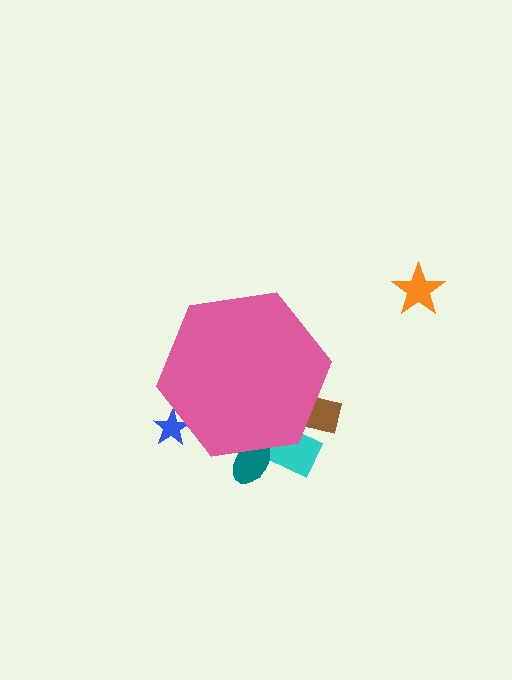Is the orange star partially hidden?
No, the orange star is fully visible.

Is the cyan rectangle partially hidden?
Yes, the cyan rectangle is partially hidden behind the pink hexagon.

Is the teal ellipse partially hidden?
Yes, the teal ellipse is partially hidden behind the pink hexagon.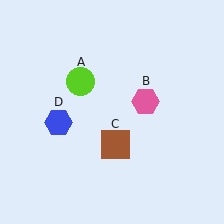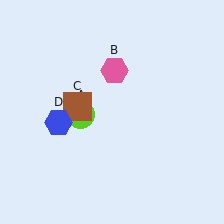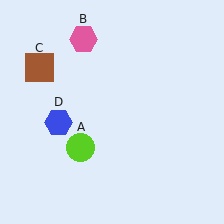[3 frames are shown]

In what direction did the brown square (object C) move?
The brown square (object C) moved up and to the left.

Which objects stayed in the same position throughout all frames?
Blue hexagon (object D) remained stationary.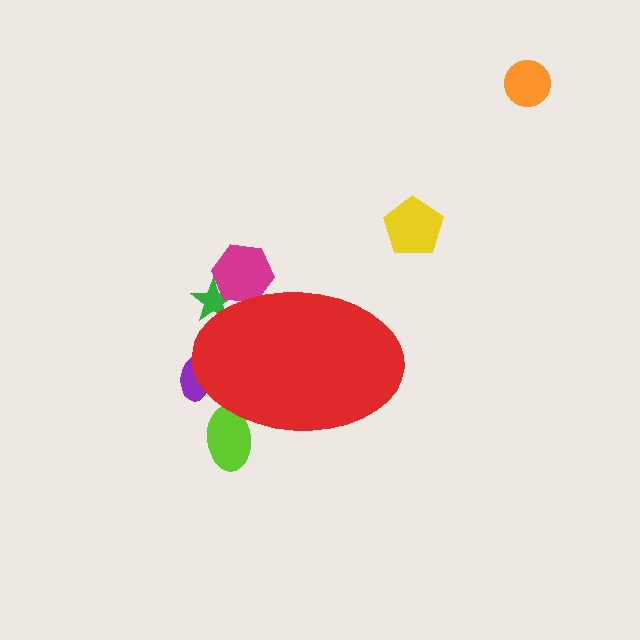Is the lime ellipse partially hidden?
Yes, the lime ellipse is partially hidden behind the red ellipse.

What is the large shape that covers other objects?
A red ellipse.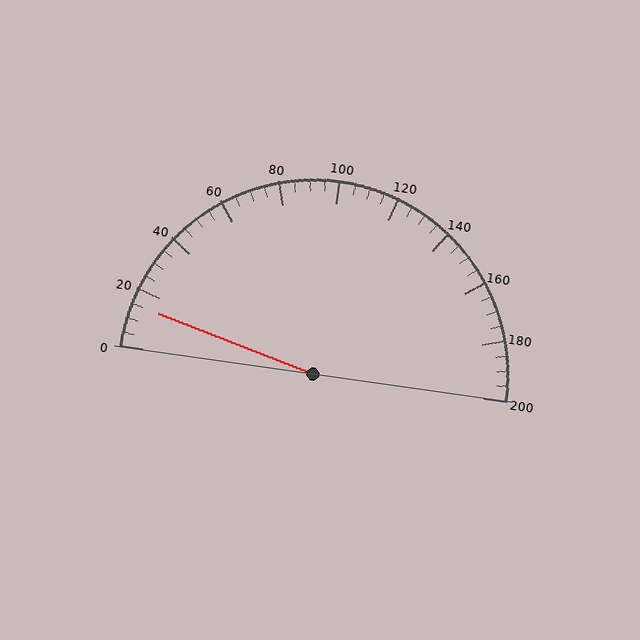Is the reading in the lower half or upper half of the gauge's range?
The reading is in the lower half of the range (0 to 200).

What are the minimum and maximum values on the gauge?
The gauge ranges from 0 to 200.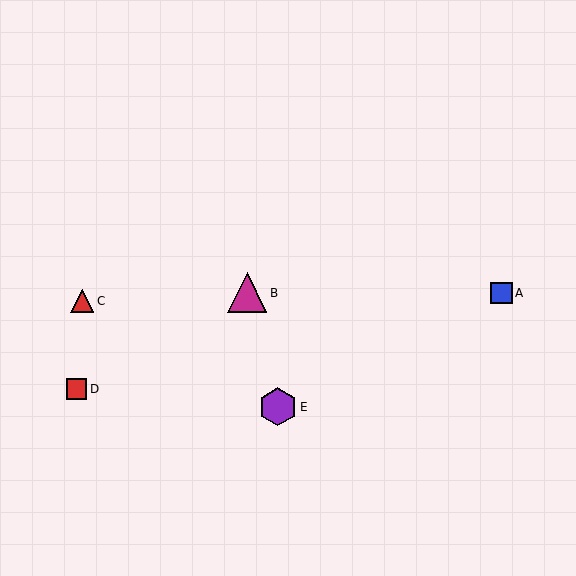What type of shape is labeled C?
Shape C is a red triangle.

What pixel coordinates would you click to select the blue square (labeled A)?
Click at (502, 293) to select the blue square A.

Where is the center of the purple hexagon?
The center of the purple hexagon is at (278, 407).